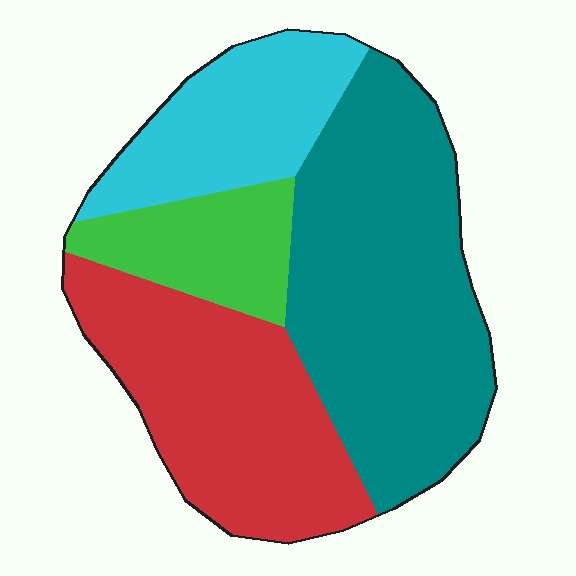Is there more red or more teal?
Teal.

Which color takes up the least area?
Green, at roughly 10%.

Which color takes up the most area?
Teal, at roughly 40%.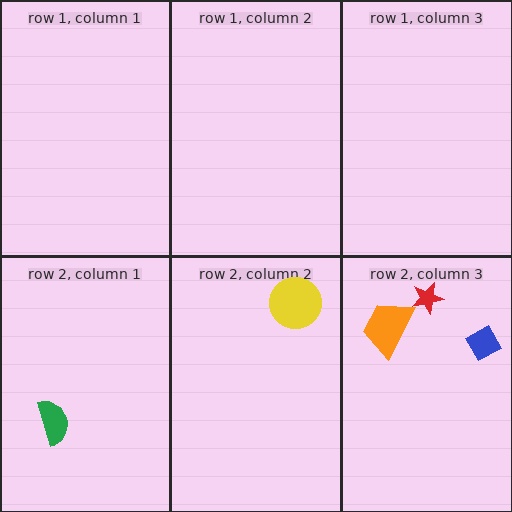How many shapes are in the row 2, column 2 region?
1.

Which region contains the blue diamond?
The row 2, column 3 region.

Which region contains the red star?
The row 2, column 3 region.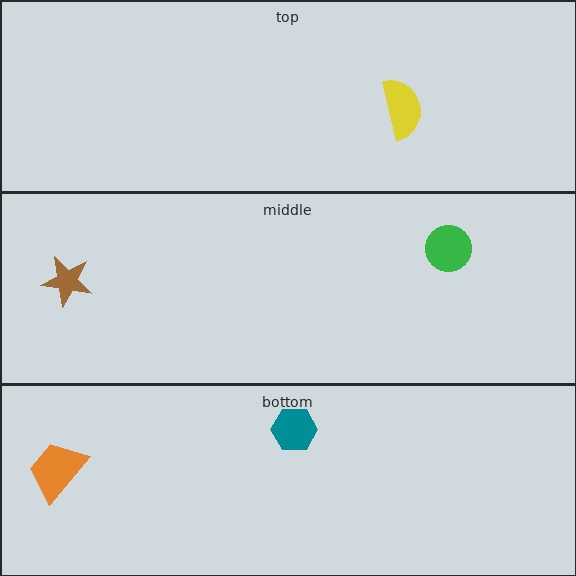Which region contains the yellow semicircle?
The top region.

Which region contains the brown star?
The middle region.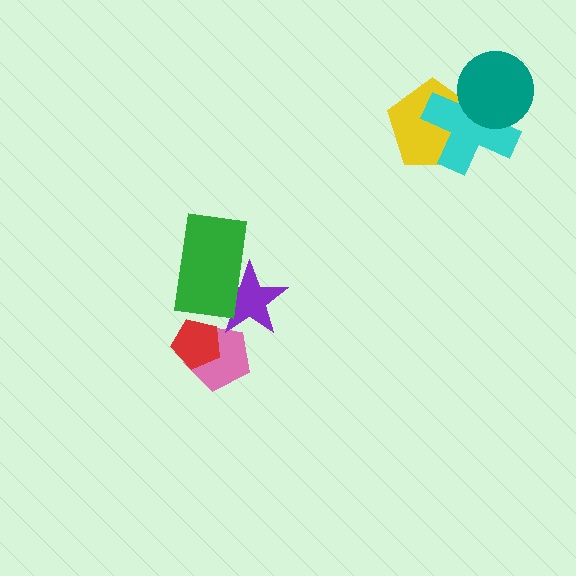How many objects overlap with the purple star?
2 objects overlap with the purple star.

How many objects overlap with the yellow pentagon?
2 objects overlap with the yellow pentagon.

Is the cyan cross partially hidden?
Yes, it is partially covered by another shape.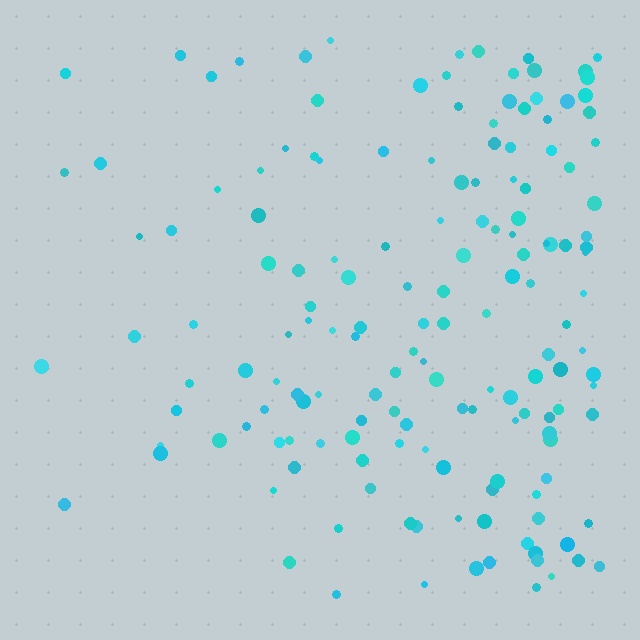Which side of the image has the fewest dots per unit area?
The left.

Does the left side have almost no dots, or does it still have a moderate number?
Still a moderate number, just noticeably fewer than the right.